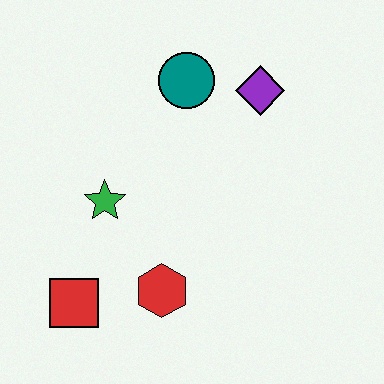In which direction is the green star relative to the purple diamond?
The green star is to the left of the purple diamond.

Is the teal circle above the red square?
Yes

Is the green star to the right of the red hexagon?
No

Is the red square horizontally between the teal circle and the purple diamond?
No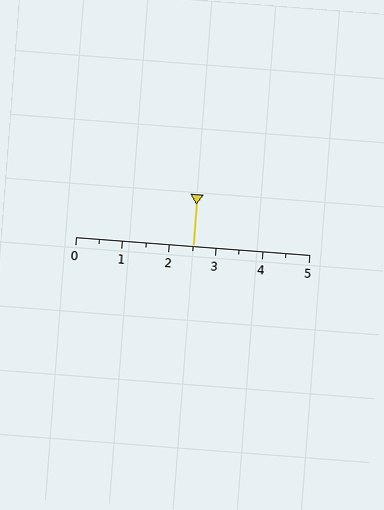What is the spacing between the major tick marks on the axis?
The major ticks are spaced 1 apart.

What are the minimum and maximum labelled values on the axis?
The axis runs from 0 to 5.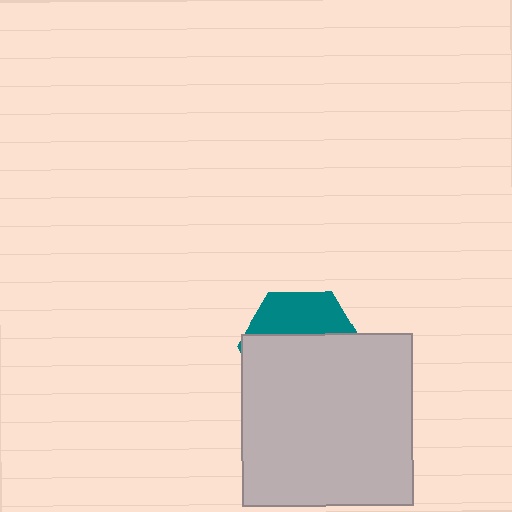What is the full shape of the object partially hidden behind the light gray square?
The partially hidden object is a teal hexagon.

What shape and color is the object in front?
The object in front is a light gray square.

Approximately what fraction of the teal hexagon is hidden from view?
Roughly 65% of the teal hexagon is hidden behind the light gray square.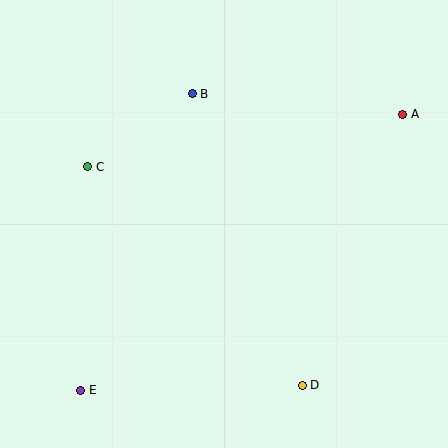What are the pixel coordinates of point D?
Point D is at (302, 385).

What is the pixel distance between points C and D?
The distance between C and D is 306 pixels.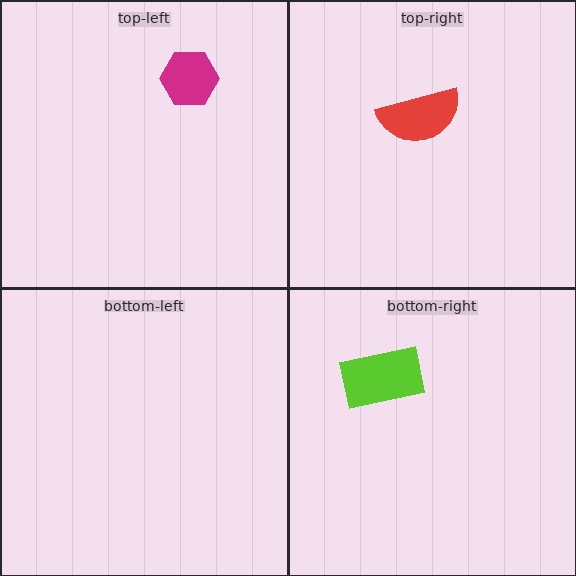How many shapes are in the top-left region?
1.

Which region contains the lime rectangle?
The bottom-right region.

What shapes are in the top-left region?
The magenta hexagon.